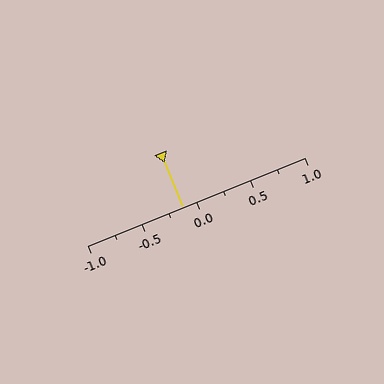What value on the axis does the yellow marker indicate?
The marker indicates approximately -0.12.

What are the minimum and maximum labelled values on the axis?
The axis runs from -1.0 to 1.0.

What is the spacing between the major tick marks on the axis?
The major ticks are spaced 0.5 apart.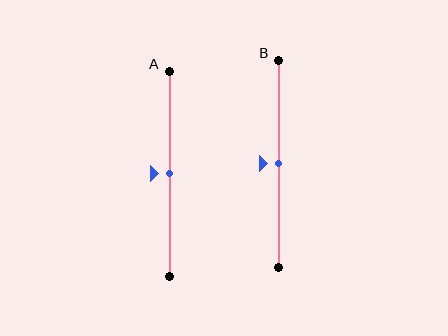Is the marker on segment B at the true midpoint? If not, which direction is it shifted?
Yes, the marker on segment B is at the true midpoint.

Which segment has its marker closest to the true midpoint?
Segment A has its marker closest to the true midpoint.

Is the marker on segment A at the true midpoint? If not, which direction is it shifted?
Yes, the marker on segment A is at the true midpoint.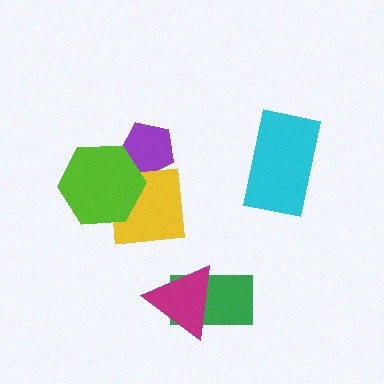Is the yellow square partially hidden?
Yes, it is partially covered by another shape.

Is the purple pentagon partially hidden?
Yes, it is partially covered by another shape.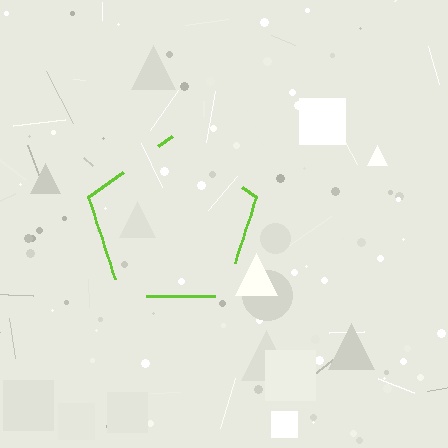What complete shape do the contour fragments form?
The contour fragments form a pentagon.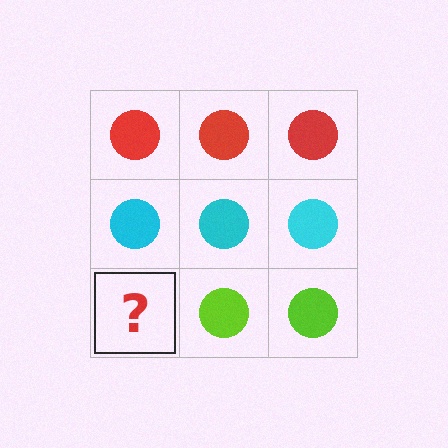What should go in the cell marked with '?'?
The missing cell should contain a lime circle.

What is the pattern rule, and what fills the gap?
The rule is that each row has a consistent color. The gap should be filled with a lime circle.